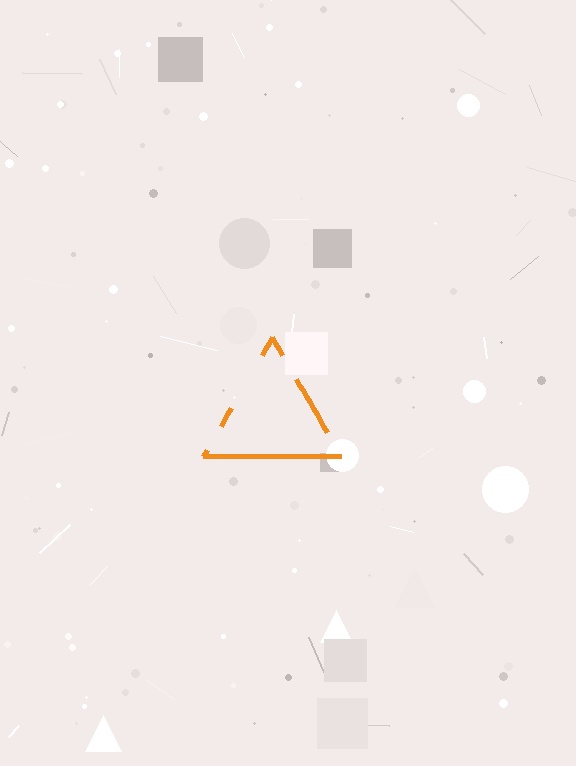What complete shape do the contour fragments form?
The contour fragments form a triangle.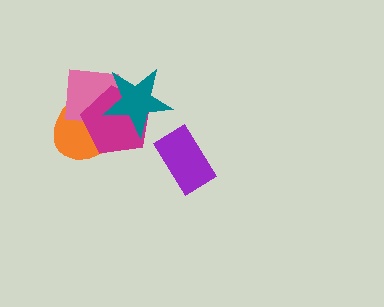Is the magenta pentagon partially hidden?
Yes, it is partially covered by another shape.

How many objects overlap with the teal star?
3 objects overlap with the teal star.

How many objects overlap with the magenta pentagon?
3 objects overlap with the magenta pentagon.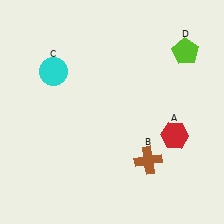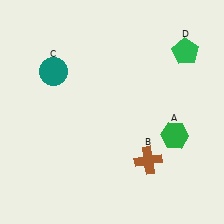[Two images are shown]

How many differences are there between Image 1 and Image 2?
There are 3 differences between the two images.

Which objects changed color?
A changed from red to green. C changed from cyan to teal. D changed from lime to green.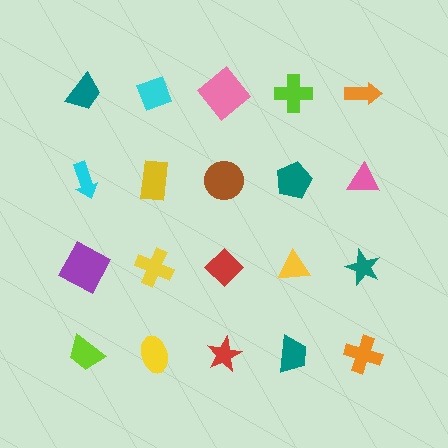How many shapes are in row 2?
5 shapes.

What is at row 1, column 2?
A cyan diamond.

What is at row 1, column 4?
A lime cross.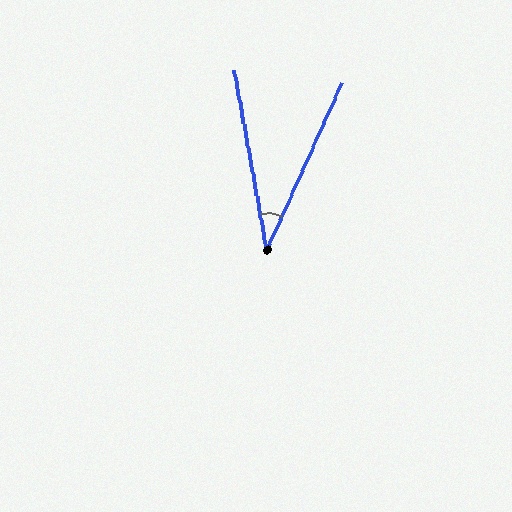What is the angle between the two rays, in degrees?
Approximately 34 degrees.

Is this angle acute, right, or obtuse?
It is acute.